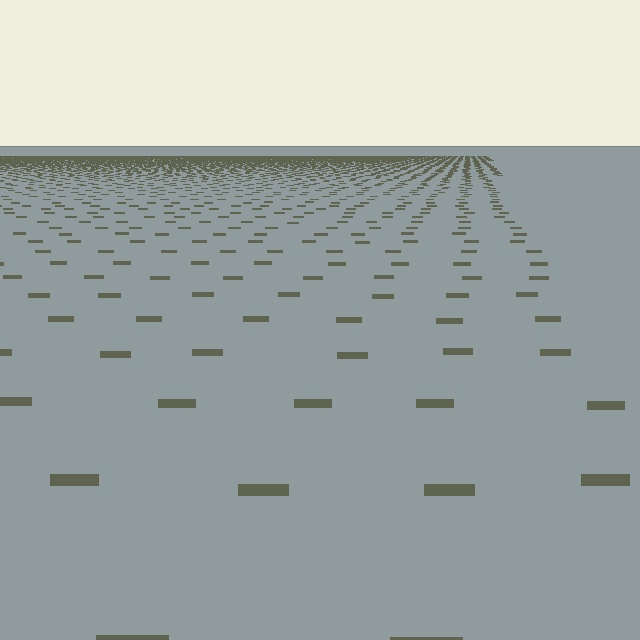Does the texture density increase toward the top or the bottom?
Density increases toward the top.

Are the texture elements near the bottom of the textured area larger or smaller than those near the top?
Larger. Near the bottom, elements are closer to the viewer and appear at a bigger on-screen size.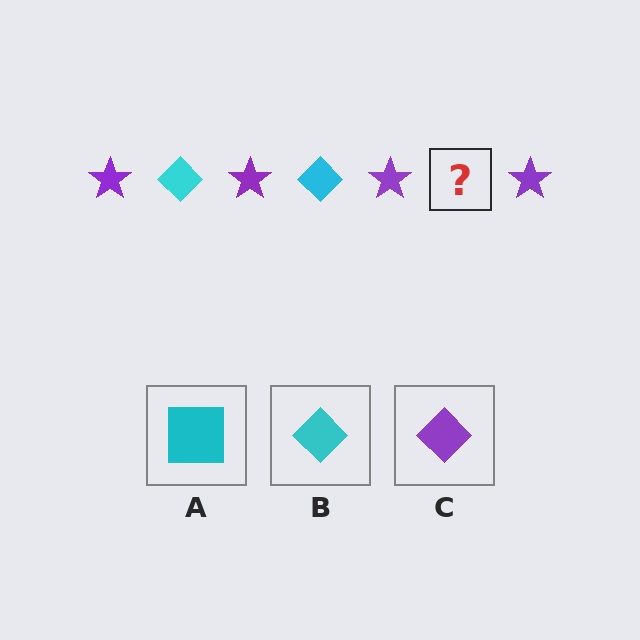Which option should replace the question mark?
Option B.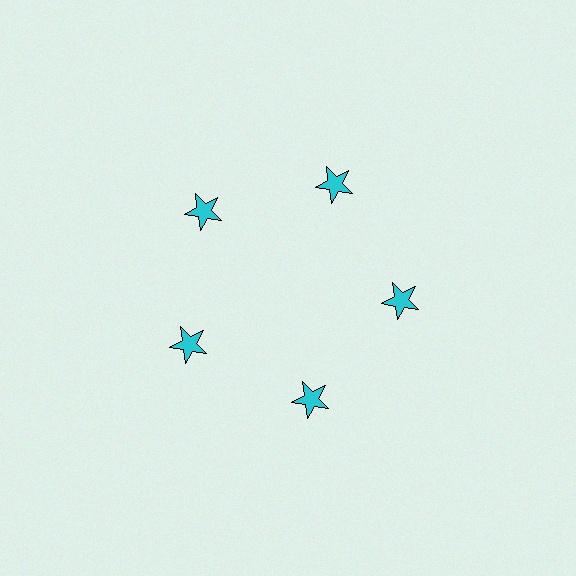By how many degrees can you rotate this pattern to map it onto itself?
The pattern maps onto itself every 72 degrees of rotation.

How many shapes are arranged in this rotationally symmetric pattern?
There are 5 shapes, arranged in 5 groups of 1.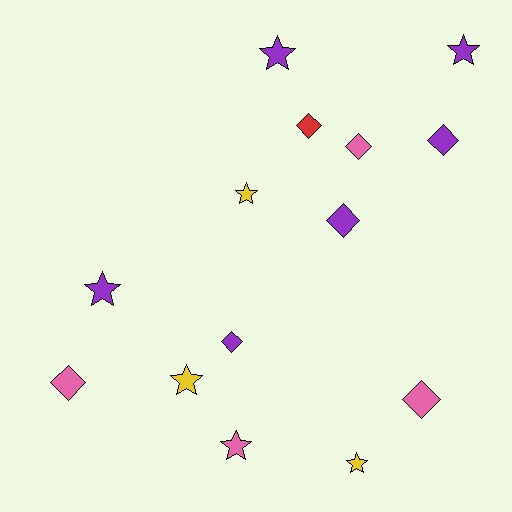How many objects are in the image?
There are 14 objects.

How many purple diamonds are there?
There are 3 purple diamonds.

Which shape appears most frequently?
Star, with 7 objects.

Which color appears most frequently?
Purple, with 6 objects.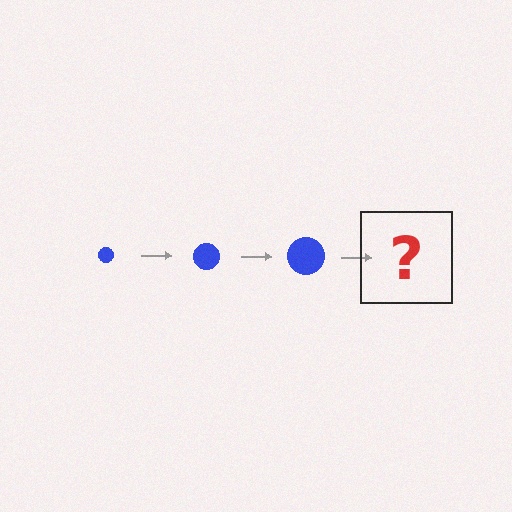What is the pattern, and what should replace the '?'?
The pattern is that the circle gets progressively larger each step. The '?' should be a blue circle, larger than the previous one.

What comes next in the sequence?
The next element should be a blue circle, larger than the previous one.